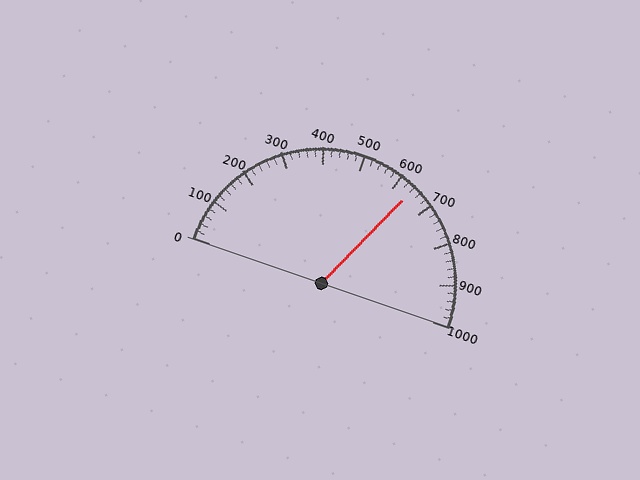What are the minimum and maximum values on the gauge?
The gauge ranges from 0 to 1000.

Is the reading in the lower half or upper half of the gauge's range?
The reading is in the upper half of the range (0 to 1000).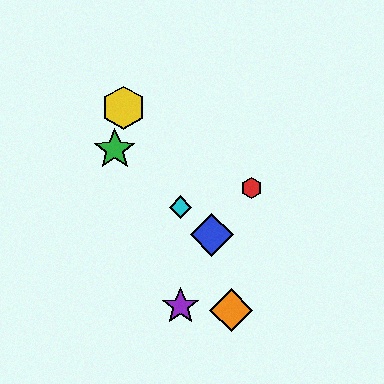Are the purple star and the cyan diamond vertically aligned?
Yes, both are at x≈181.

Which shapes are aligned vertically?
The purple star, the cyan diamond are aligned vertically.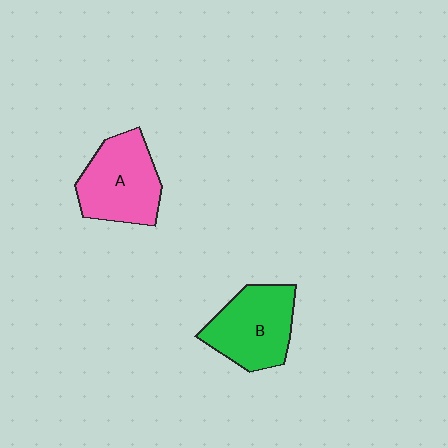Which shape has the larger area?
Shape A (pink).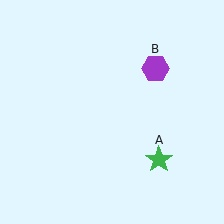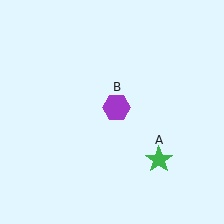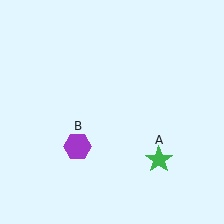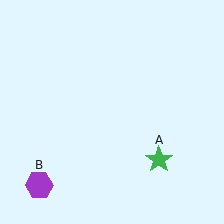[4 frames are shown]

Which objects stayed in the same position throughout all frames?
Green star (object A) remained stationary.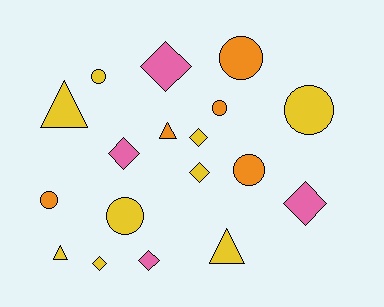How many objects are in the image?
There are 18 objects.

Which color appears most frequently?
Yellow, with 9 objects.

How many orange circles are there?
There are 4 orange circles.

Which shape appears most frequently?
Circle, with 7 objects.